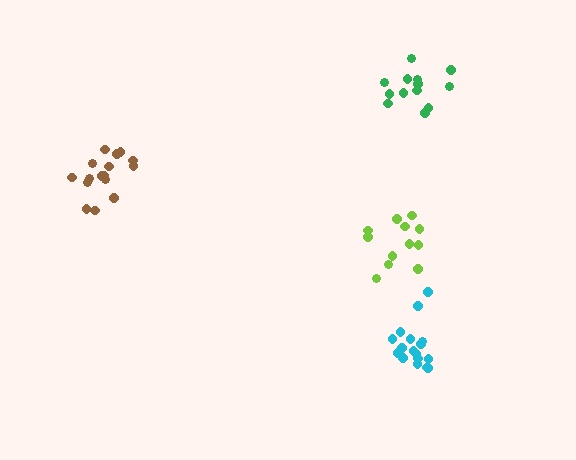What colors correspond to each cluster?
The clusters are colored: lime, brown, cyan, green.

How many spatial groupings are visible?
There are 4 spatial groupings.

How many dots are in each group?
Group 1: 12 dots, Group 2: 16 dots, Group 3: 17 dots, Group 4: 13 dots (58 total).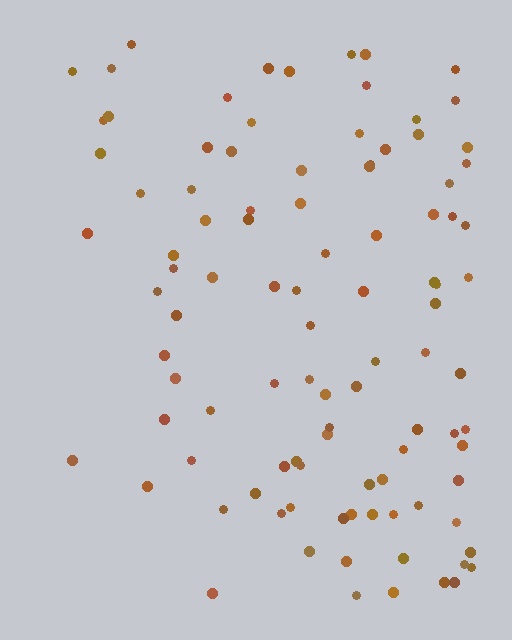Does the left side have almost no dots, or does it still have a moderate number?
Still a moderate number, just noticeably fewer than the right.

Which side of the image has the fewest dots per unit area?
The left.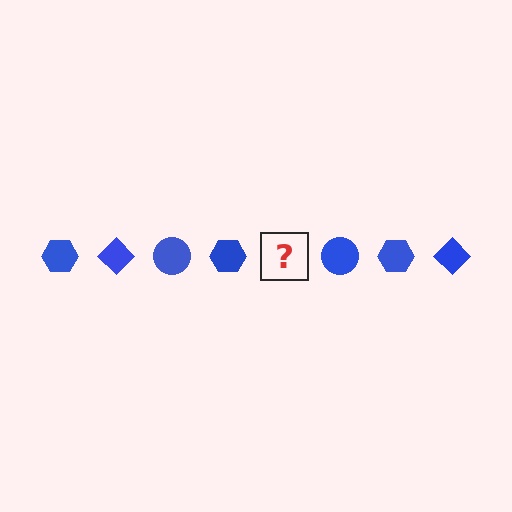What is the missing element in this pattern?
The missing element is a blue diamond.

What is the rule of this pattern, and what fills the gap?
The rule is that the pattern cycles through hexagon, diamond, circle shapes in blue. The gap should be filled with a blue diamond.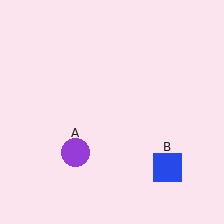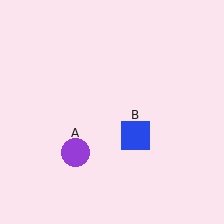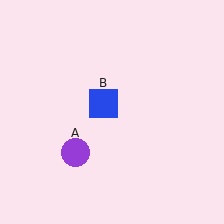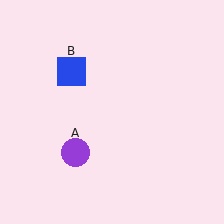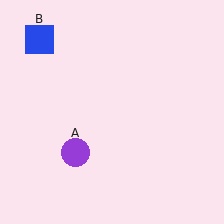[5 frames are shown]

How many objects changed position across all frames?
1 object changed position: blue square (object B).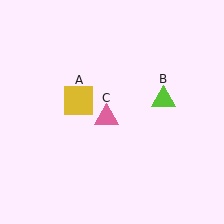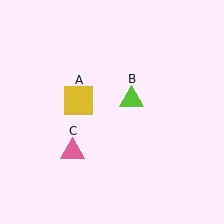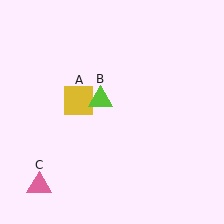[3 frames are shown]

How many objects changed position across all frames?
2 objects changed position: lime triangle (object B), pink triangle (object C).